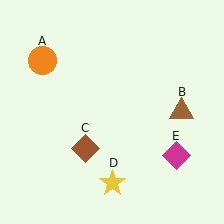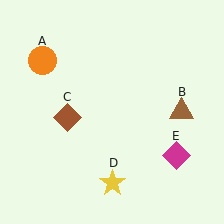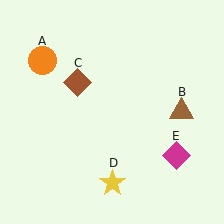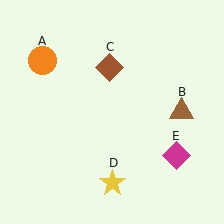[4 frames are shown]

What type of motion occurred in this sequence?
The brown diamond (object C) rotated clockwise around the center of the scene.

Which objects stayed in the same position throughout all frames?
Orange circle (object A) and brown triangle (object B) and yellow star (object D) and magenta diamond (object E) remained stationary.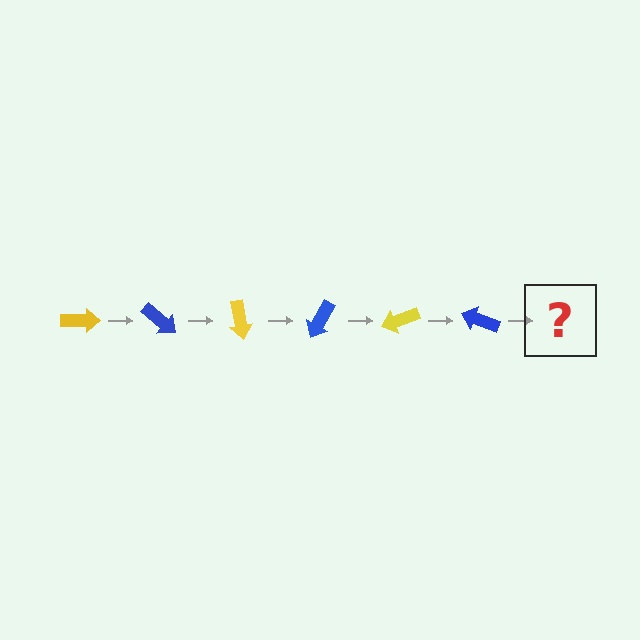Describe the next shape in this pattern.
It should be a yellow arrow, rotated 240 degrees from the start.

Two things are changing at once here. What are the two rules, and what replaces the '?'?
The two rules are that it rotates 40 degrees each step and the color cycles through yellow and blue. The '?' should be a yellow arrow, rotated 240 degrees from the start.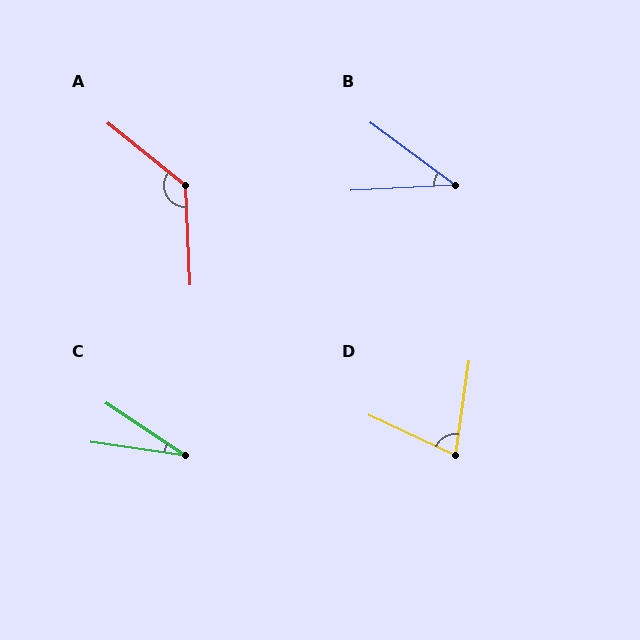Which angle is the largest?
A, at approximately 131 degrees.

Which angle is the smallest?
C, at approximately 25 degrees.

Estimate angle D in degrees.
Approximately 73 degrees.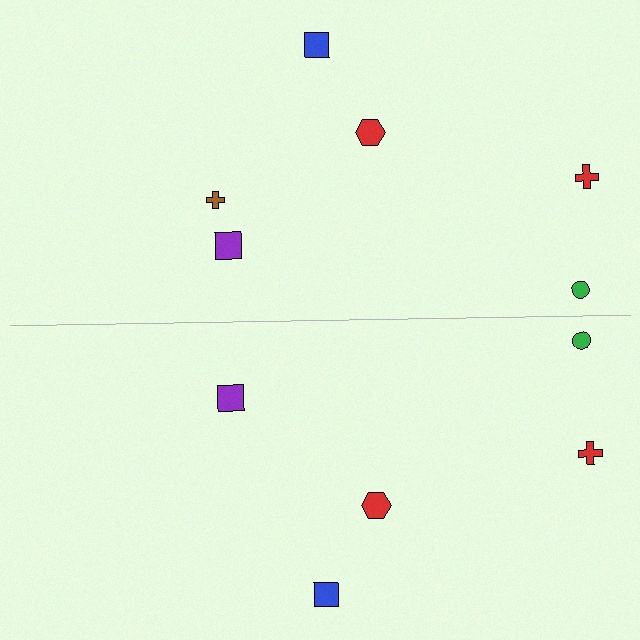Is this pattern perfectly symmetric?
No, the pattern is not perfectly symmetric. A brown cross is missing from the bottom side.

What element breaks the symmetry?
A brown cross is missing from the bottom side.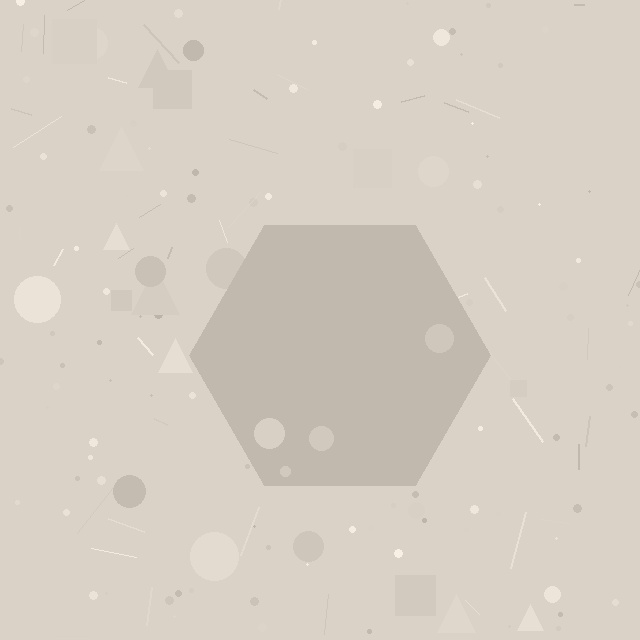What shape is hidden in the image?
A hexagon is hidden in the image.